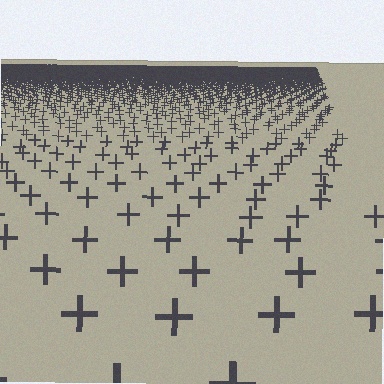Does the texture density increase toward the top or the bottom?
Density increases toward the top.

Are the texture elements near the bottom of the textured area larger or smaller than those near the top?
Larger. Near the bottom, elements are closer to the viewer and appear at a bigger on-screen size.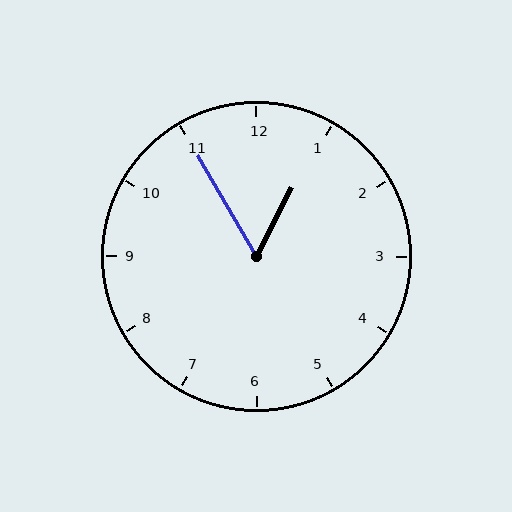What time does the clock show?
12:55.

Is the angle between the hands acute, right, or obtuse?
It is acute.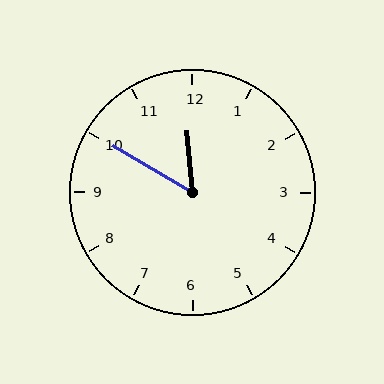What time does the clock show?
11:50.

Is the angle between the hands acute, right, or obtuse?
It is acute.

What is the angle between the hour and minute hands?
Approximately 55 degrees.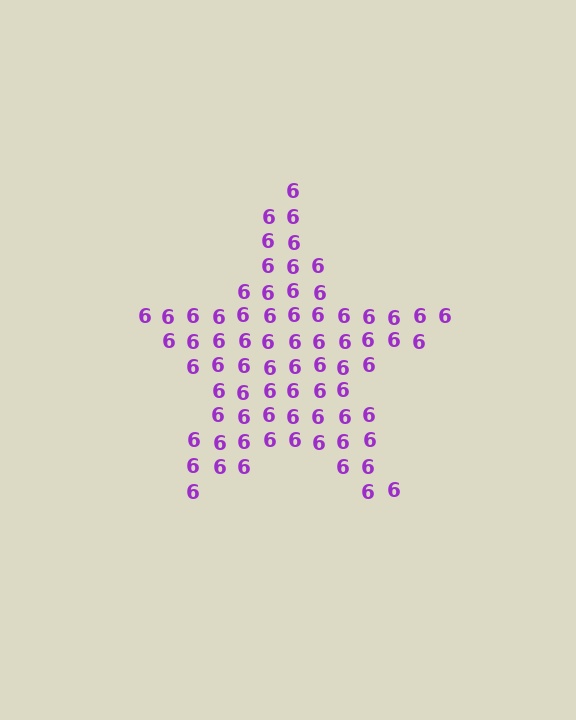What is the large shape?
The large shape is a star.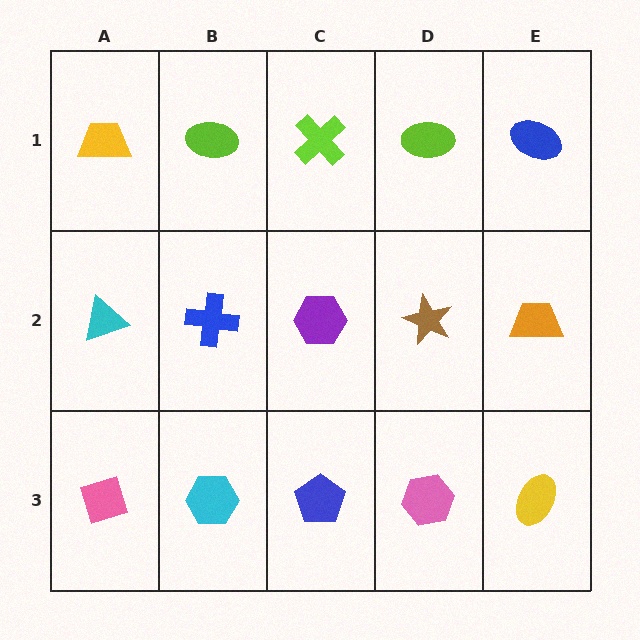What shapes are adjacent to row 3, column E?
An orange trapezoid (row 2, column E), a pink hexagon (row 3, column D).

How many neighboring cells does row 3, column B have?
3.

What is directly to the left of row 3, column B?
A pink diamond.